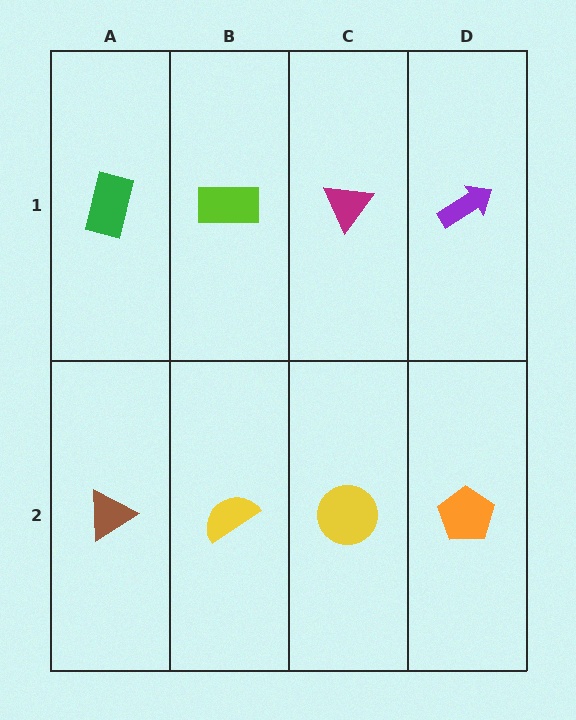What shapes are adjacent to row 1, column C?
A yellow circle (row 2, column C), a lime rectangle (row 1, column B), a purple arrow (row 1, column D).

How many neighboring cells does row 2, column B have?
3.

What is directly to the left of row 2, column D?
A yellow circle.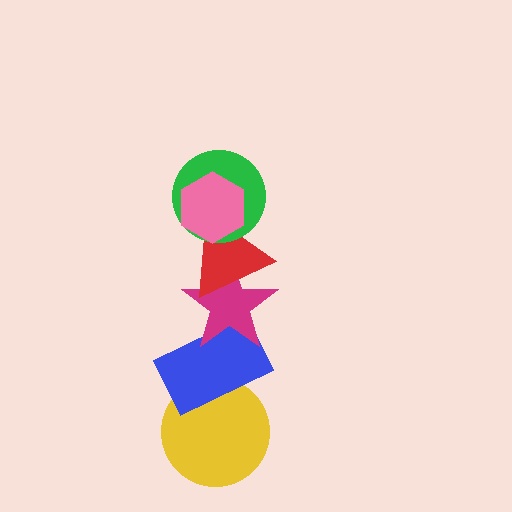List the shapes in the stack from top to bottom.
From top to bottom: the pink hexagon, the green circle, the red triangle, the magenta star, the blue rectangle, the yellow circle.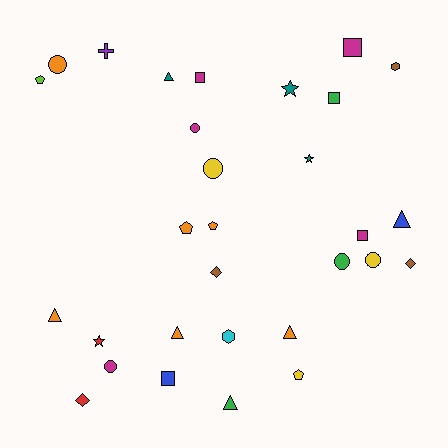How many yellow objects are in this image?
There are 3 yellow objects.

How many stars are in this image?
There are 3 stars.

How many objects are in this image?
There are 30 objects.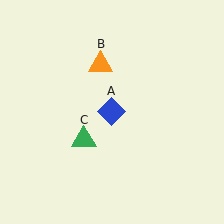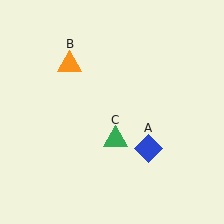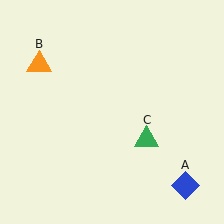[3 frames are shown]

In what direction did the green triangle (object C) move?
The green triangle (object C) moved right.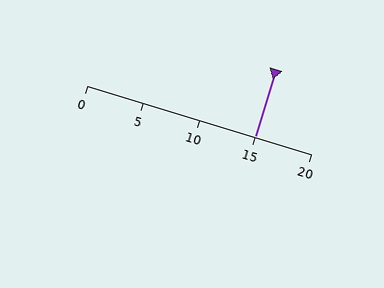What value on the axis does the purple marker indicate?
The marker indicates approximately 15.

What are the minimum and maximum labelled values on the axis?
The axis runs from 0 to 20.